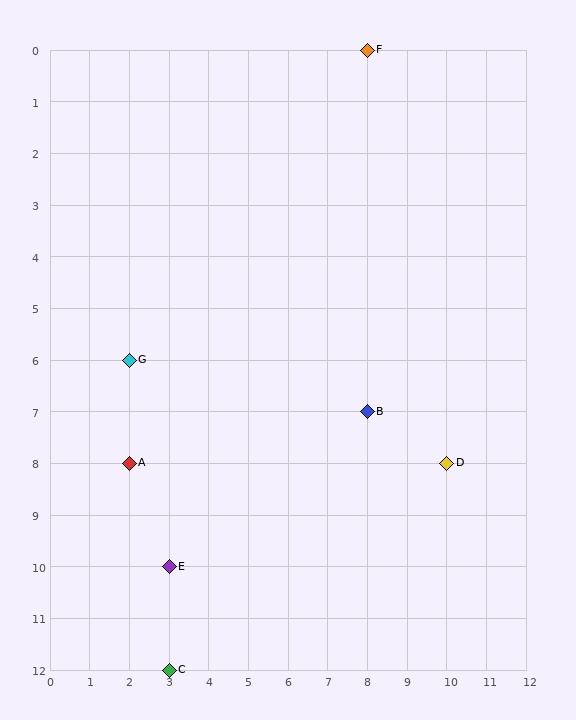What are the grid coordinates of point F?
Point F is at grid coordinates (8, 0).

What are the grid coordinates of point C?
Point C is at grid coordinates (3, 12).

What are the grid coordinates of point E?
Point E is at grid coordinates (3, 10).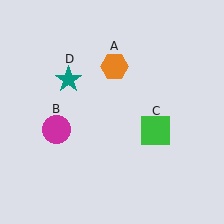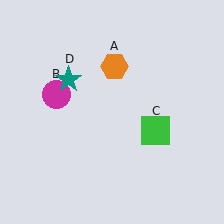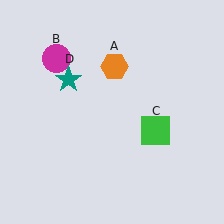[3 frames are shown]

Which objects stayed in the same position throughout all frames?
Orange hexagon (object A) and green square (object C) and teal star (object D) remained stationary.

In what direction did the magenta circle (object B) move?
The magenta circle (object B) moved up.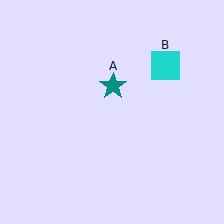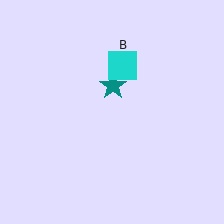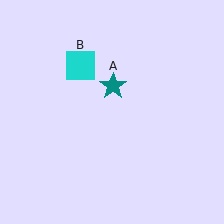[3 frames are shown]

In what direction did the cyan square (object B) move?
The cyan square (object B) moved left.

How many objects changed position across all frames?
1 object changed position: cyan square (object B).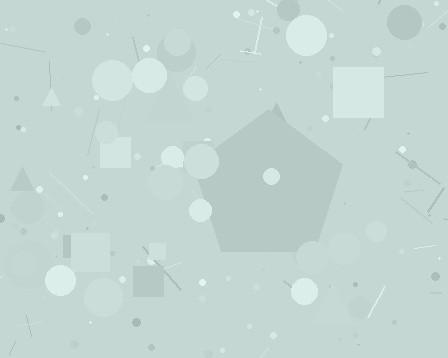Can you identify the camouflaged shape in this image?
The camouflaged shape is a pentagon.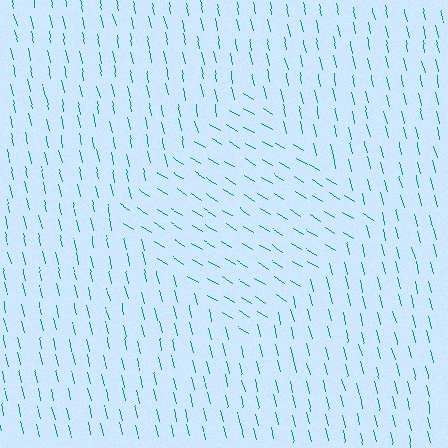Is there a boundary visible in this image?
Yes, there is a texture boundary formed by a change in line orientation.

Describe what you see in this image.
The image is filled with small teal line segments. A diamond region in the image has lines oriented differently from the surrounding lines, creating a visible texture boundary.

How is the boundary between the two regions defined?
The boundary is defined purely by a change in line orientation (approximately 45 degrees difference). All lines are the same color and thickness.